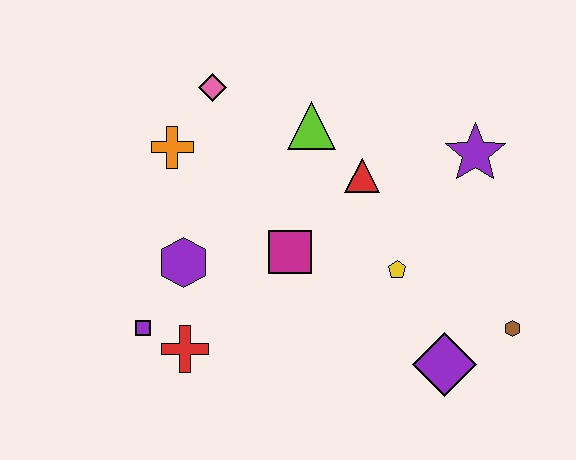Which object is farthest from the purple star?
The purple square is farthest from the purple star.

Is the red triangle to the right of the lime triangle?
Yes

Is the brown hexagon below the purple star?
Yes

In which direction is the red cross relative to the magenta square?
The red cross is to the left of the magenta square.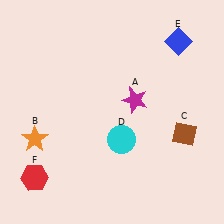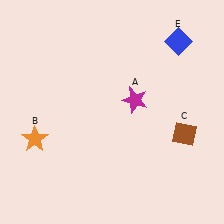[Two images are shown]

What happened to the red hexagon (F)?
The red hexagon (F) was removed in Image 2. It was in the bottom-left area of Image 1.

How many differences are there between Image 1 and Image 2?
There are 2 differences between the two images.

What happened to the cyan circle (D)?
The cyan circle (D) was removed in Image 2. It was in the bottom-right area of Image 1.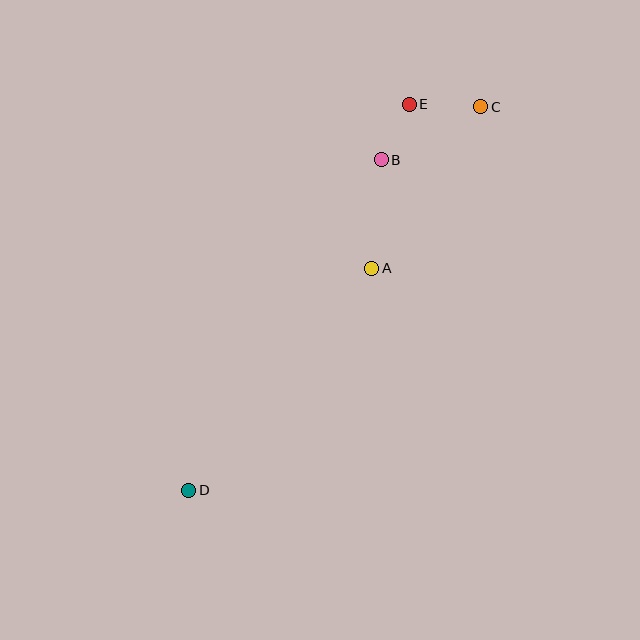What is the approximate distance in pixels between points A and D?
The distance between A and D is approximately 288 pixels.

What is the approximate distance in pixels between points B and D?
The distance between B and D is approximately 382 pixels.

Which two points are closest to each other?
Points B and E are closest to each other.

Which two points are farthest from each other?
Points C and D are farthest from each other.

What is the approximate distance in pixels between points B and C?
The distance between B and C is approximately 113 pixels.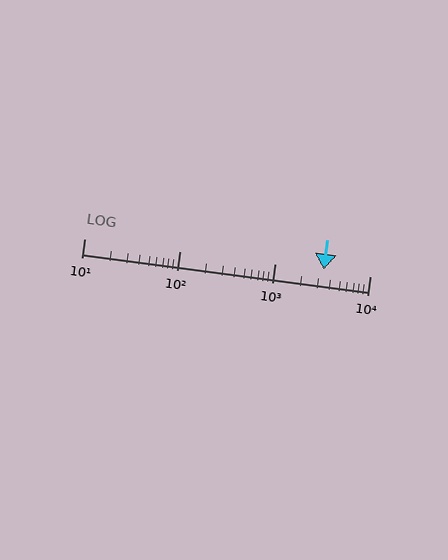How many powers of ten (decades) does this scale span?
The scale spans 3 decades, from 10 to 10000.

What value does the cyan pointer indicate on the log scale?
The pointer indicates approximately 3300.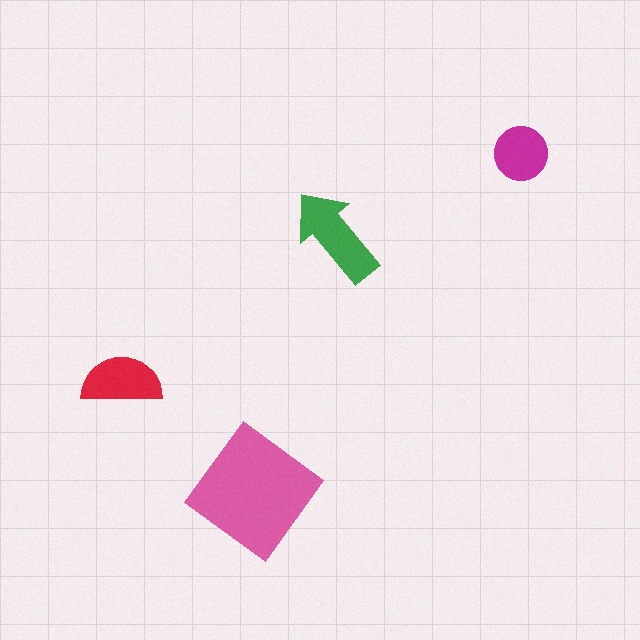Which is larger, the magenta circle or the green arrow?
The green arrow.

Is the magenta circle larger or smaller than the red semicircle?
Smaller.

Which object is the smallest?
The magenta circle.